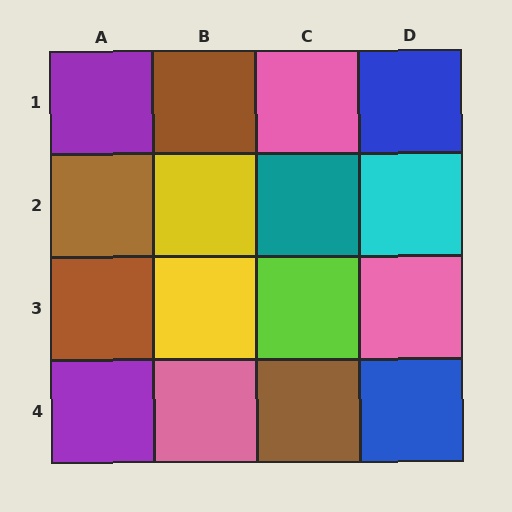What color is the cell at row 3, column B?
Yellow.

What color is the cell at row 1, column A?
Purple.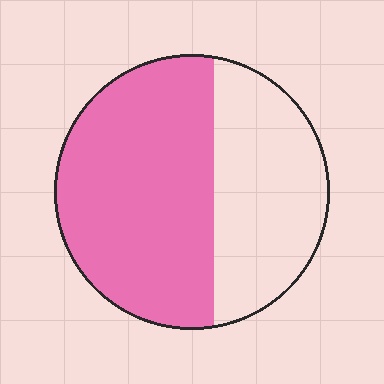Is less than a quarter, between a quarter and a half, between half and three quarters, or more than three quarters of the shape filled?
Between half and three quarters.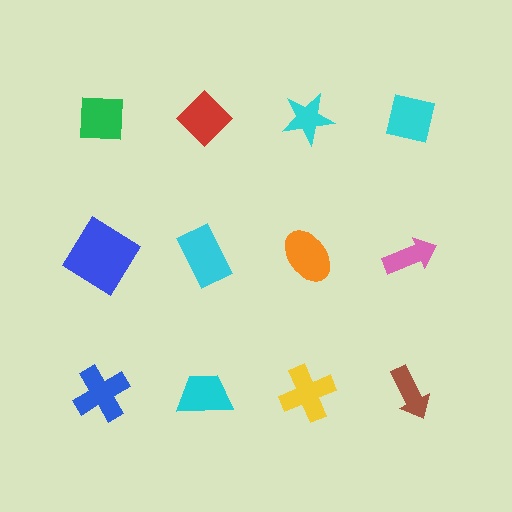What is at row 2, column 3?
An orange ellipse.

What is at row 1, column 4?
A cyan square.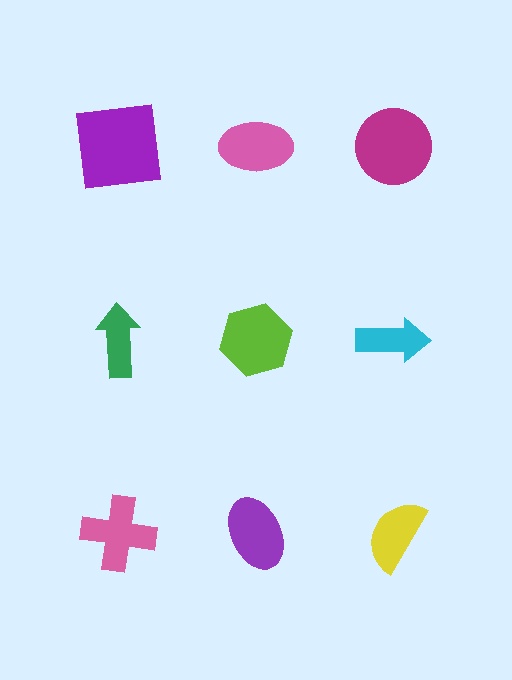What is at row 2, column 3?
A cyan arrow.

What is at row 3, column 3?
A yellow semicircle.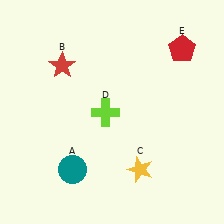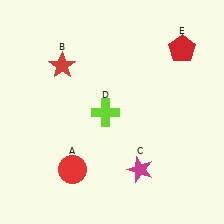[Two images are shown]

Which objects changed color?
A changed from teal to red. C changed from yellow to magenta.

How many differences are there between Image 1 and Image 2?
There are 2 differences between the two images.